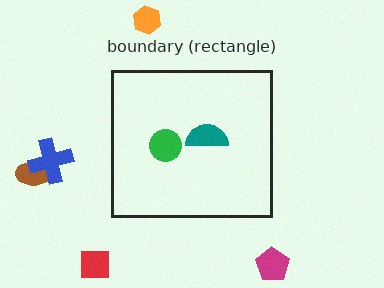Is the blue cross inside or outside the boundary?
Outside.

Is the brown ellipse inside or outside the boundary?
Outside.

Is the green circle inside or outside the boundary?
Inside.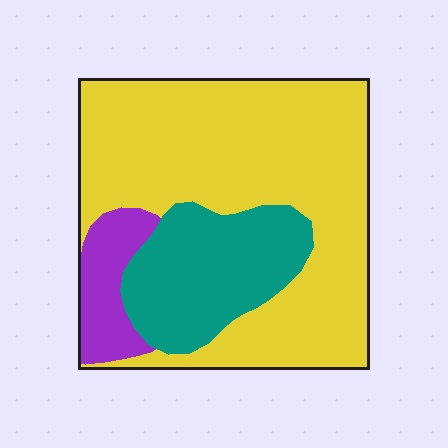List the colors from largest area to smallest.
From largest to smallest: yellow, teal, purple.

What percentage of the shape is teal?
Teal takes up about one quarter (1/4) of the shape.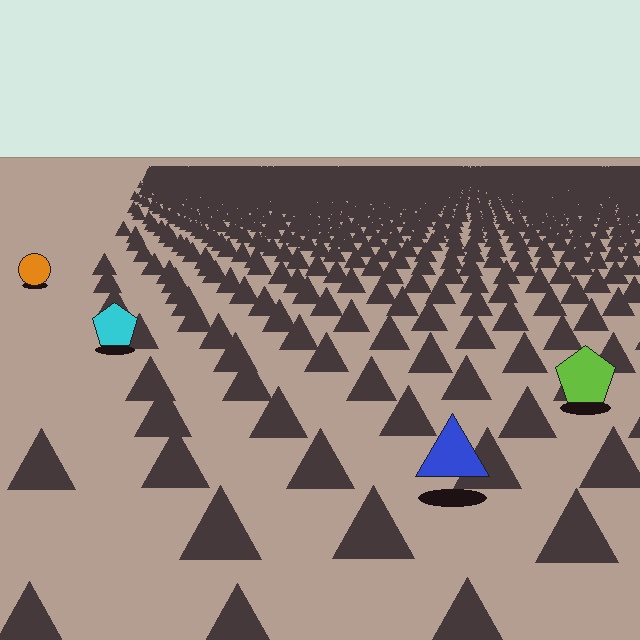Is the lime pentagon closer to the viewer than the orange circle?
Yes. The lime pentagon is closer — you can tell from the texture gradient: the ground texture is coarser near it.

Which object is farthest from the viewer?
The orange circle is farthest from the viewer. It appears smaller and the ground texture around it is denser.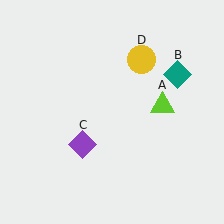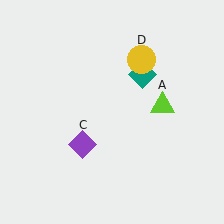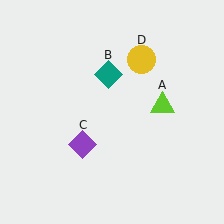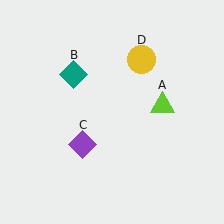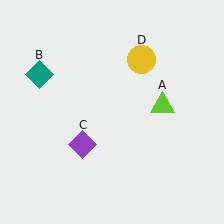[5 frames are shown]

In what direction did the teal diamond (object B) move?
The teal diamond (object B) moved left.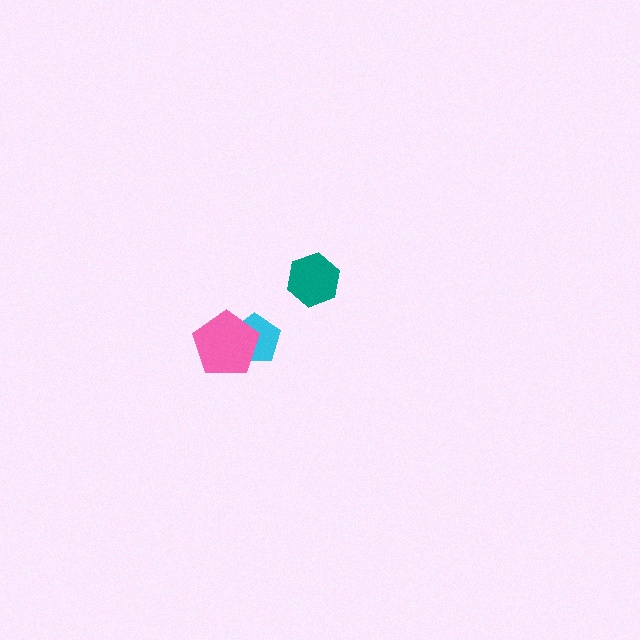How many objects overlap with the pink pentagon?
1 object overlaps with the pink pentagon.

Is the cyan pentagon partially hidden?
Yes, it is partially covered by another shape.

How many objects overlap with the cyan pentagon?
1 object overlaps with the cyan pentagon.